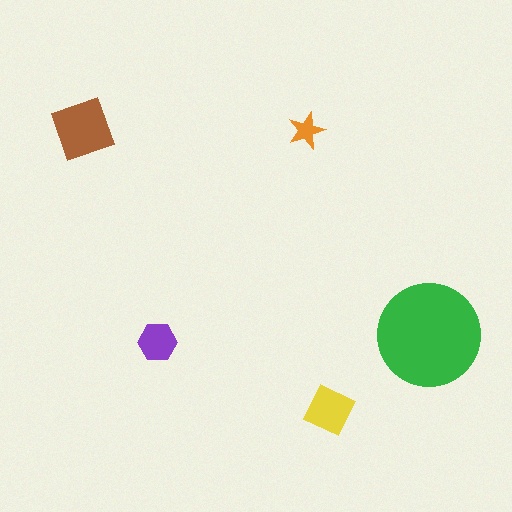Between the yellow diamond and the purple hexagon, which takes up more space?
The yellow diamond.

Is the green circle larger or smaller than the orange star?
Larger.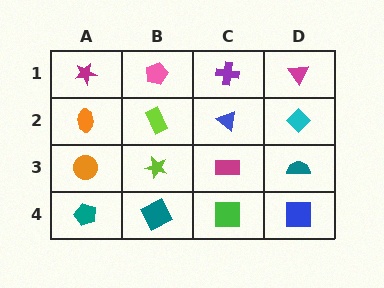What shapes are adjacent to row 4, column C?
A magenta rectangle (row 3, column C), a teal square (row 4, column B), a blue square (row 4, column D).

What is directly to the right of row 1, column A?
A pink pentagon.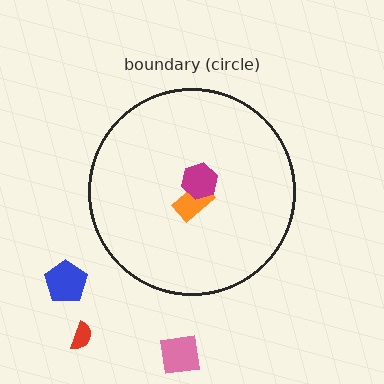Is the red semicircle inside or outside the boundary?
Outside.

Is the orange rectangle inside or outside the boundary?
Inside.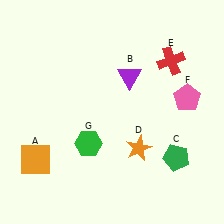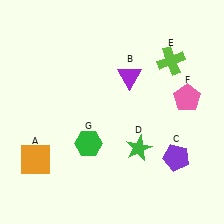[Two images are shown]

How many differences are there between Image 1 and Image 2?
There are 3 differences between the two images.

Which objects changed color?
C changed from green to purple. D changed from orange to green. E changed from red to lime.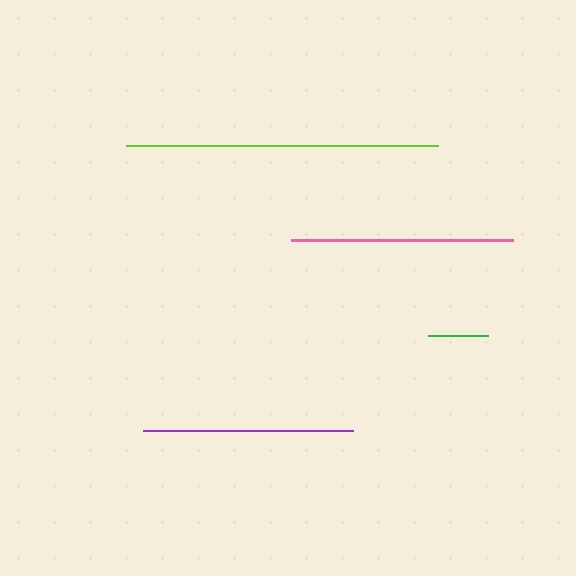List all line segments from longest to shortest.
From longest to shortest: lime, pink, purple, green.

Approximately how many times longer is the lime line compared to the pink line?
The lime line is approximately 1.4 times the length of the pink line.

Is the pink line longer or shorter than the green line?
The pink line is longer than the green line.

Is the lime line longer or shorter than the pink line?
The lime line is longer than the pink line.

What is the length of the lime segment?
The lime segment is approximately 313 pixels long.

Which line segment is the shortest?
The green line is the shortest at approximately 60 pixels.